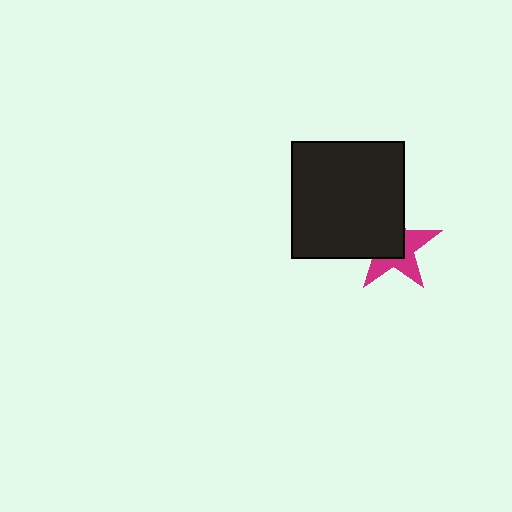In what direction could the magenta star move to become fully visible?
The magenta star could move toward the lower-right. That would shift it out from behind the black rectangle entirely.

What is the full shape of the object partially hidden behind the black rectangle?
The partially hidden object is a magenta star.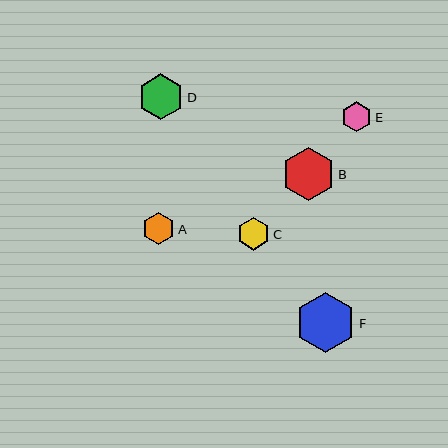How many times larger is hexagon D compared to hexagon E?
Hexagon D is approximately 1.5 times the size of hexagon E.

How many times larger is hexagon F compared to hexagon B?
Hexagon F is approximately 1.1 times the size of hexagon B.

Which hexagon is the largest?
Hexagon F is the largest with a size of approximately 60 pixels.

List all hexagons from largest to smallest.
From largest to smallest: F, B, D, C, A, E.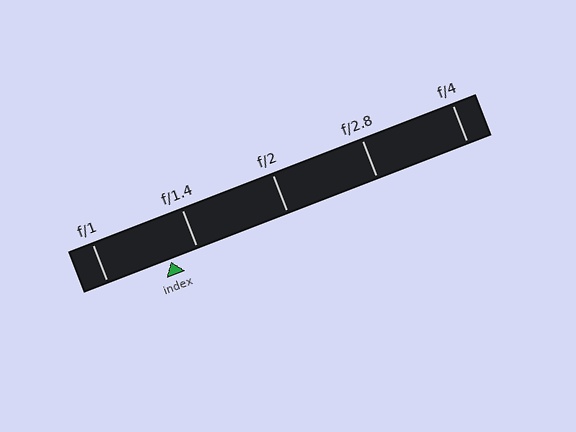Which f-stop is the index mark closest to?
The index mark is closest to f/1.4.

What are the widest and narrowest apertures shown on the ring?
The widest aperture shown is f/1 and the narrowest is f/4.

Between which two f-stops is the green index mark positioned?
The index mark is between f/1 and f/1.4.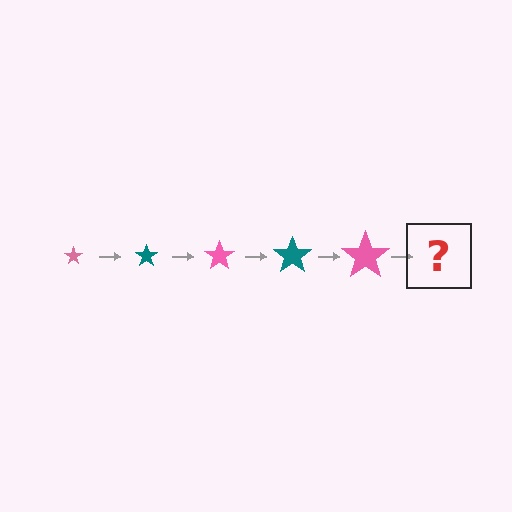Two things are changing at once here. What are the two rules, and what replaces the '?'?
The two rules are that the star grows larger each step and the color cycles through pink and teal. The '?' should be a teal star, larger than the previous one.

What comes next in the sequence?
The next element should be a teal star, larger than the previous one.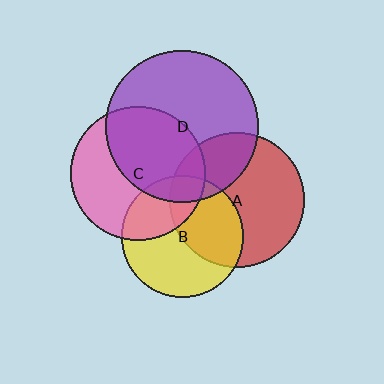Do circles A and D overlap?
Yes.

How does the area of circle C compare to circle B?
Approximately 1.2 times.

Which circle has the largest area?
Circle D (purple).